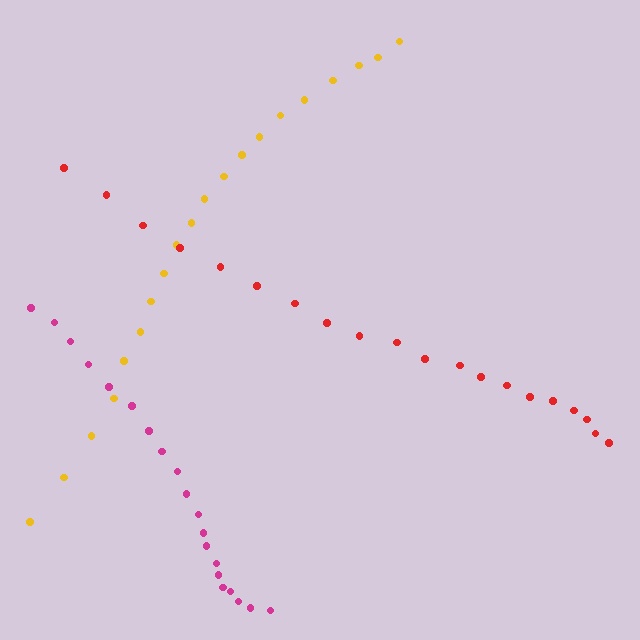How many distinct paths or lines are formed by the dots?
There are 3 distinct paths.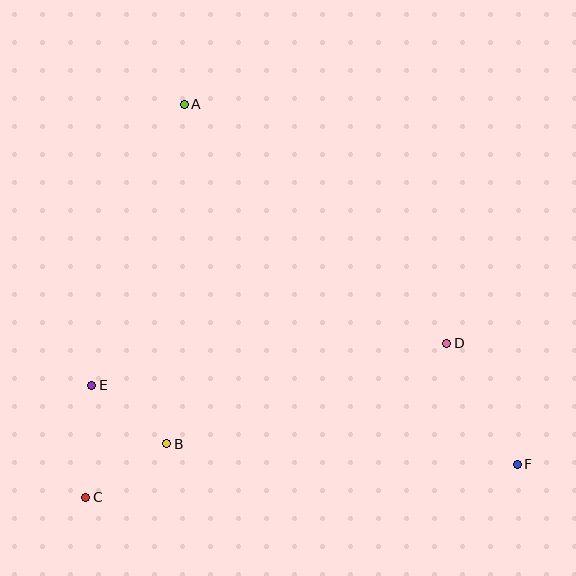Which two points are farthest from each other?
Points A and F are farthest from each other.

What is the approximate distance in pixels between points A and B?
The distance between A and B is approximately 340 pixels.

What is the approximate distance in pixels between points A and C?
The distance between A and C is approximately 405 pixels.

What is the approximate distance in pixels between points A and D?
The distance between A and D is approximately 355 pixels.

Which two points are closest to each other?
Points B and E are closest to each other.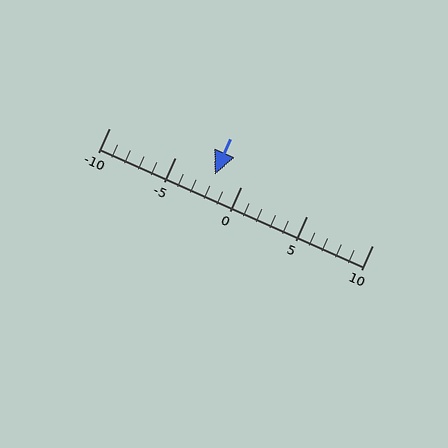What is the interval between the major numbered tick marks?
The major tick marks are spaced 5 units apart.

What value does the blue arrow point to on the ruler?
The blue arrow points to approximately -2.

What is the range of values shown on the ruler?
The ruler shows values from -10 to 10.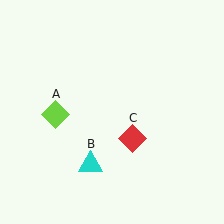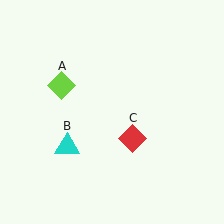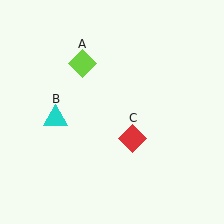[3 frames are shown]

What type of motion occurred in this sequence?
The lime diamond (object A), cyan triangle (object B) rotated clockwise around the center of the scene.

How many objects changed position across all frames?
2 objects changed position: lime diamond (object A), cyan triangle (object B).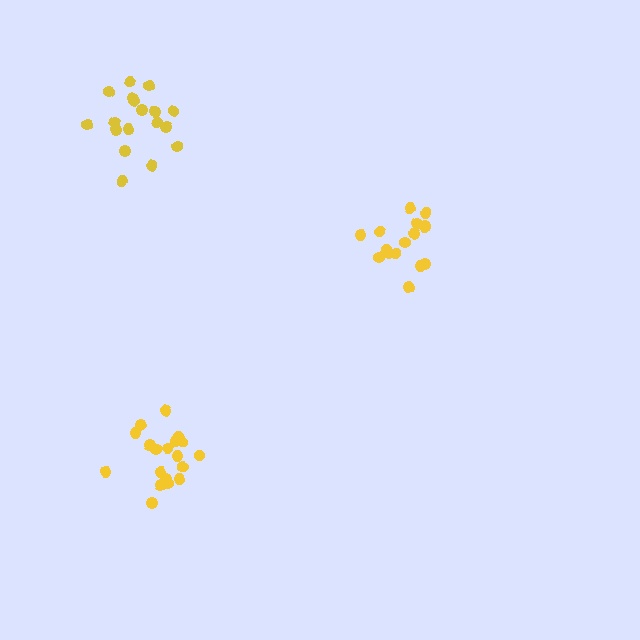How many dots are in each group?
Group 1: 19 dots, Group 2: 16 dots, Group 3: 18 dots (53 total).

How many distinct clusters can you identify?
There are 3 distinct clusters.